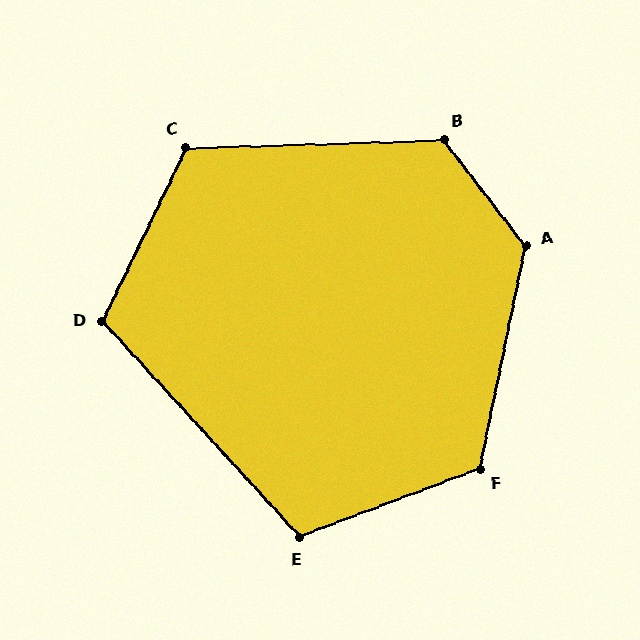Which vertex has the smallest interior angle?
D, at approximately 112 degrees.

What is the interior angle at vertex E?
Approximately 112 degrees (obtuse).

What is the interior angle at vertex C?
Approximately 118 degrees (obtuse).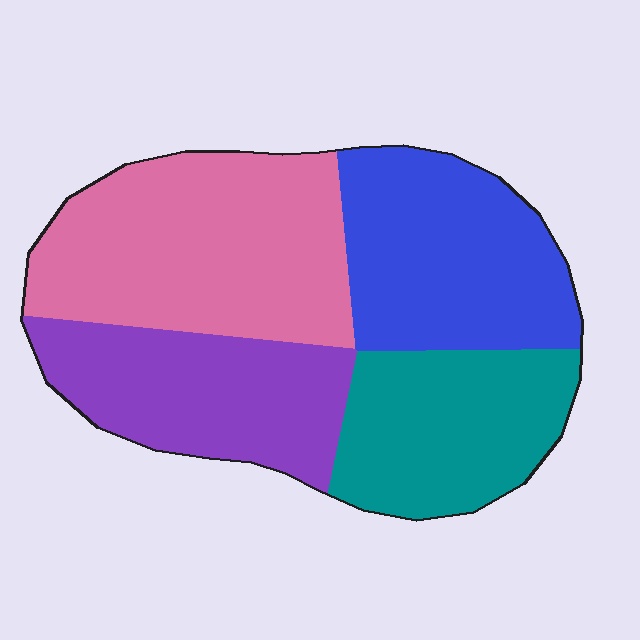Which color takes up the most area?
Pink, at roughly 30%.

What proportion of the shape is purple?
Purple takes up about one fifth (1/5) of the shape.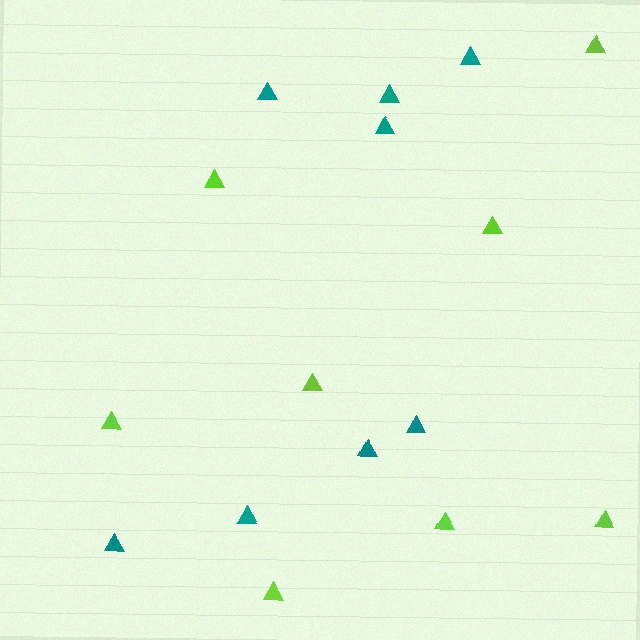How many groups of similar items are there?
There are 2 groups: one group of teal triangles (8) and one group of lime triangles (8).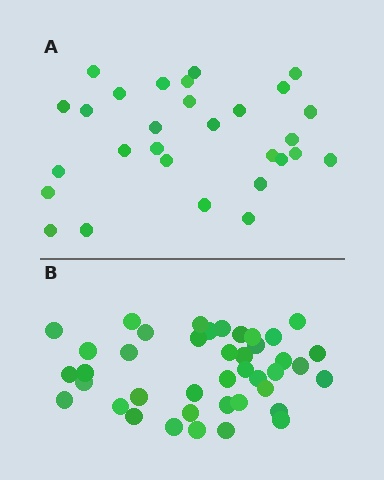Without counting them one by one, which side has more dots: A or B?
Region B (the bottom region) has more dots.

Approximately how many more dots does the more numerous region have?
Region B has roughly 12 or so more dots than region A.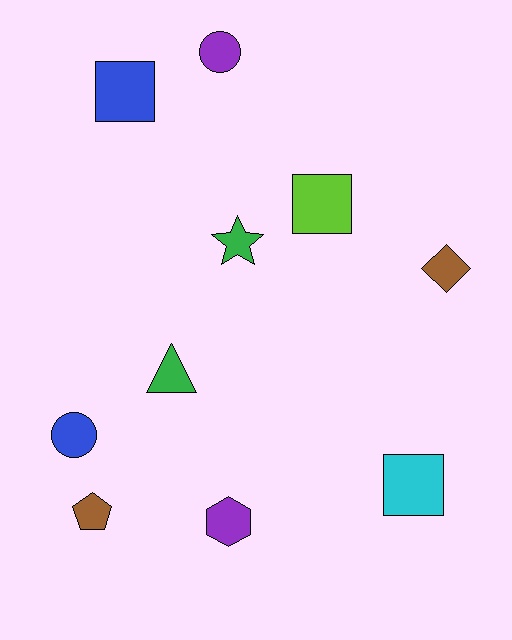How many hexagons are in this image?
There is 1 hexagon.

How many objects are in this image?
There are 10 objects.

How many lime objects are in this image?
There is 1 lime object.